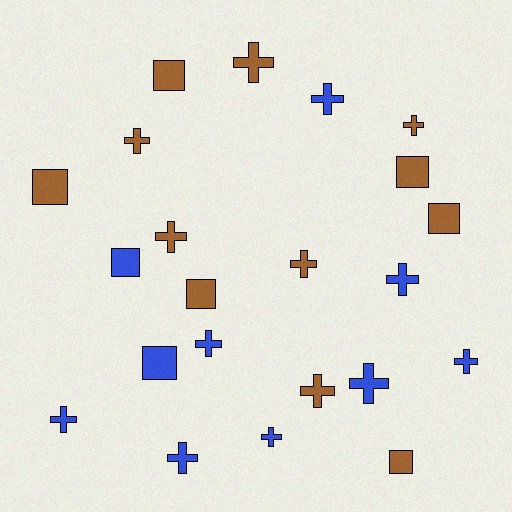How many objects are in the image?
There are 22 objects.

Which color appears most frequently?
Brown, with 12 objects.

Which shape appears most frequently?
Cross, with 14 objects.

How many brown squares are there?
There are 6 brown squares.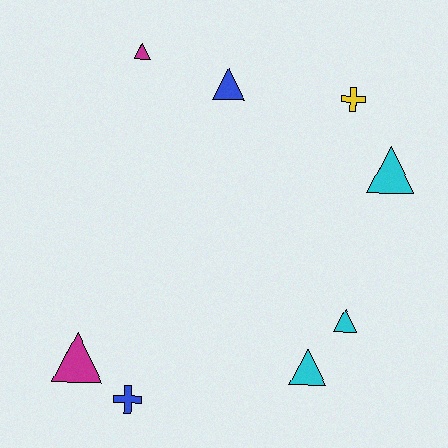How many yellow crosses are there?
There is 1 yellow cross.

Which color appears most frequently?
Cyan, with 3 objects.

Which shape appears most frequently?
Triangle, with 6 objects.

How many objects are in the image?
There are 8 objects.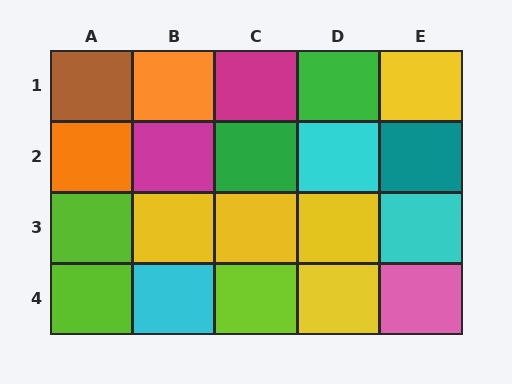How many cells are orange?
2 cells are orange.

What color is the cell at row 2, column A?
Orange.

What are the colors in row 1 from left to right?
Brown, orange, magenta, green, yellow.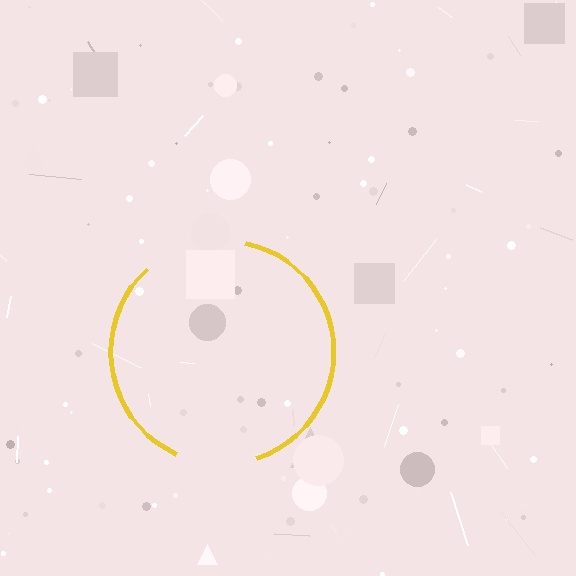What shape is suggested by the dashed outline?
The dashed outline suggests a circle.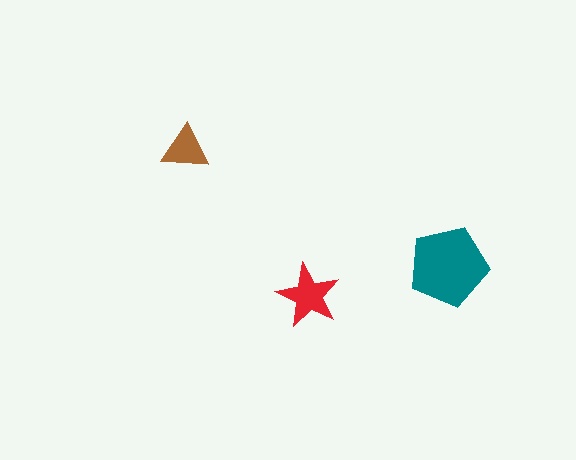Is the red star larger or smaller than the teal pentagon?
Smaller.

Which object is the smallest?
The brown triangle.